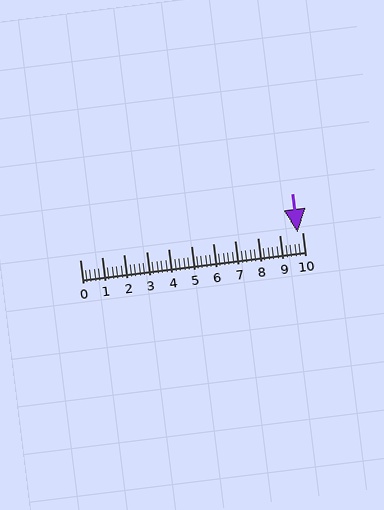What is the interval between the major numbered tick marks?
The major tick marks are spaced 1 units apart.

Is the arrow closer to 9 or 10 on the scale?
The arrow is closer to 10.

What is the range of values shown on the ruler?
The ruler shows values from 0 to 10.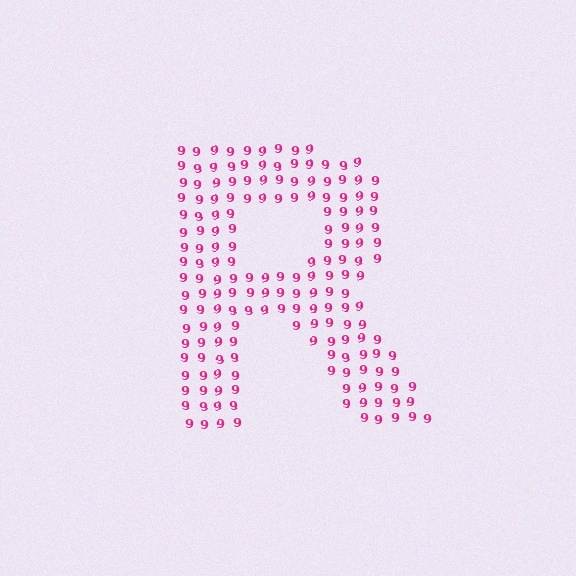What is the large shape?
The large shape is the letter R.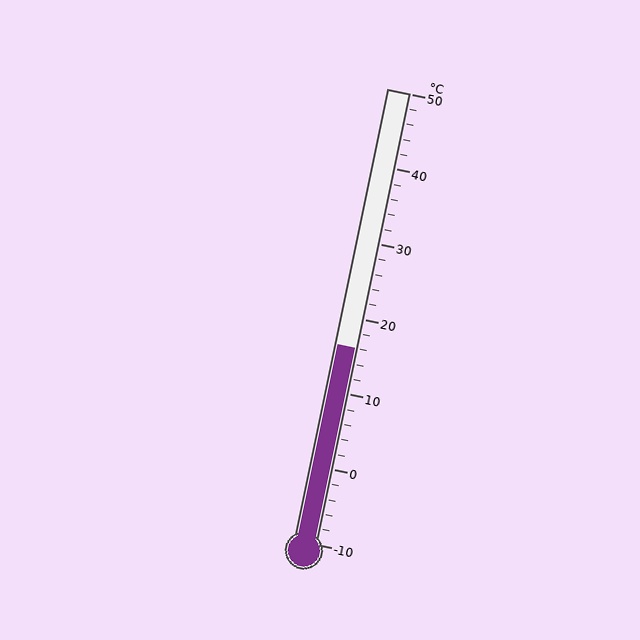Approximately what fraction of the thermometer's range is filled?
The thermometer is filled to approximately 45% of its range.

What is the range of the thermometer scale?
The thermometer scale ranges from -10°C to 50°C.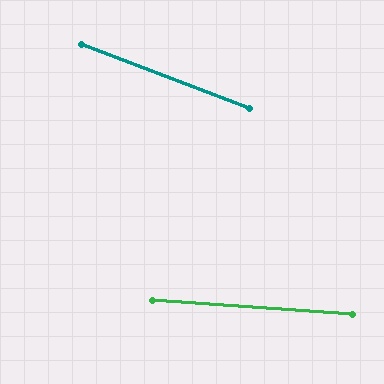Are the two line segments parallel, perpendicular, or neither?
Neither parallel nor perpendicular — they differ by about 17°.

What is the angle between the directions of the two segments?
Approximately 17 degrees.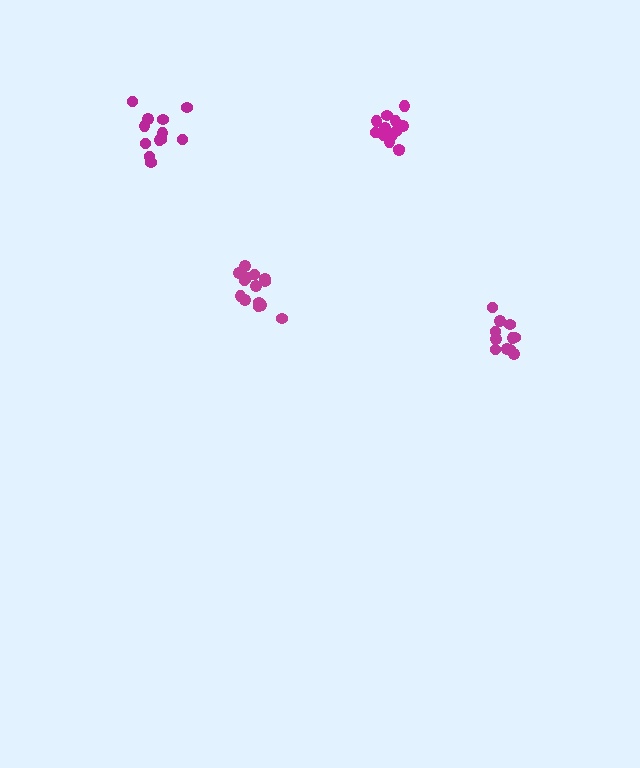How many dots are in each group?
Group 1: 11 dots, Group 2: 12 dots, Group 3: 15 dots, Group 4: 14 dots (52 total).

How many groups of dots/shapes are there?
There are 4 groups.